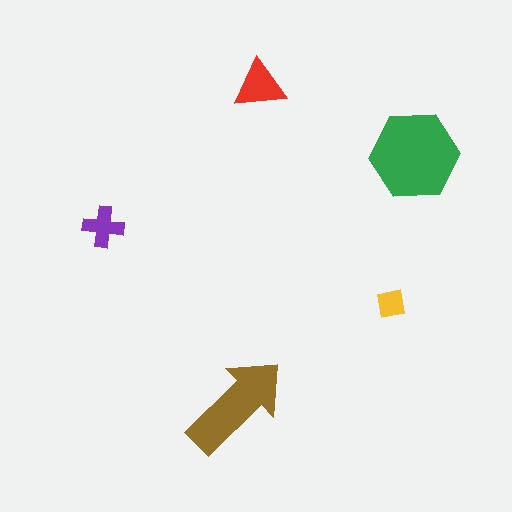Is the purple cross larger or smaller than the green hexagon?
Smaller.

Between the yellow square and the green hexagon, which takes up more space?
The green hexagon.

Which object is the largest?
The green hexagon.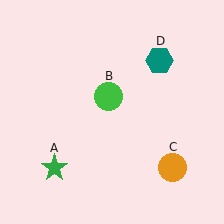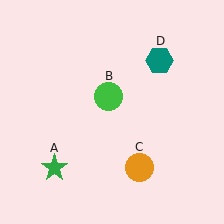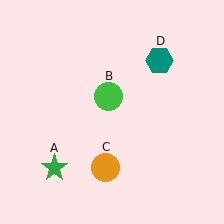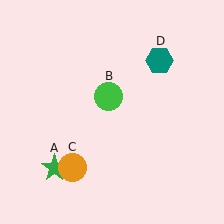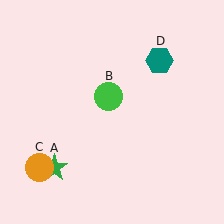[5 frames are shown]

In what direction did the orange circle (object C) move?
The orange circle (object C) moved left.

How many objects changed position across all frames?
1 object changed position: orange circle (object C).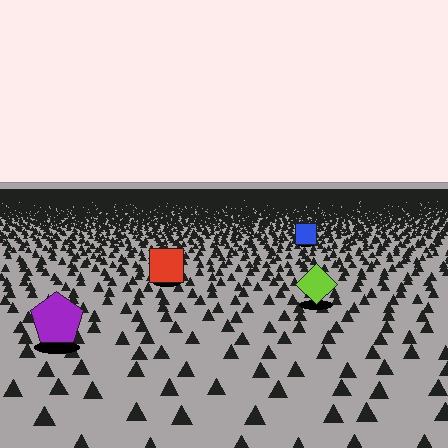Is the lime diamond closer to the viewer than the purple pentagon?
No. The purple pentagon is closer — you can tell from the texture gradient: the ground texture is coarser near it.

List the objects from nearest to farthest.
From nearest to farthest: the purple pentagon, the lime diamond, the red square, the blue square.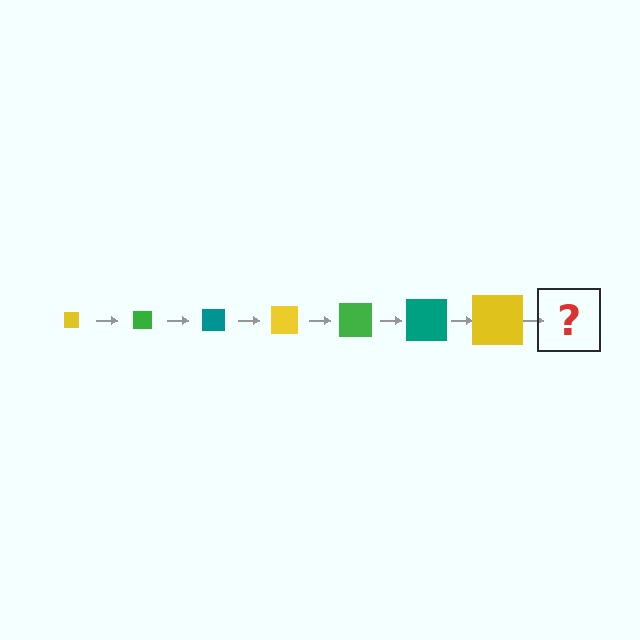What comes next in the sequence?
The next element should be a green square, larger than the previous one.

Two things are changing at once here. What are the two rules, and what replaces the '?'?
The two rules are that the square grows larger each step and the color cycles through yellow, green, and teal. The '?' should be a green square, larger than the previous one.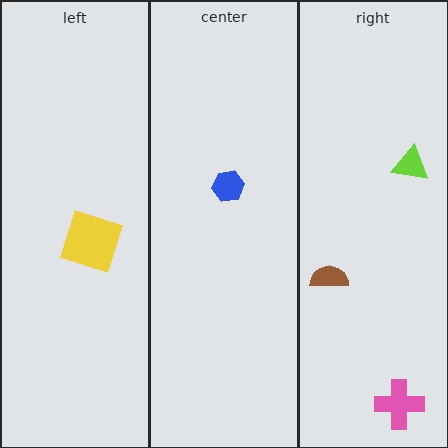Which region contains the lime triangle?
The right region.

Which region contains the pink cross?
The right region.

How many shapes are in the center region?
1.